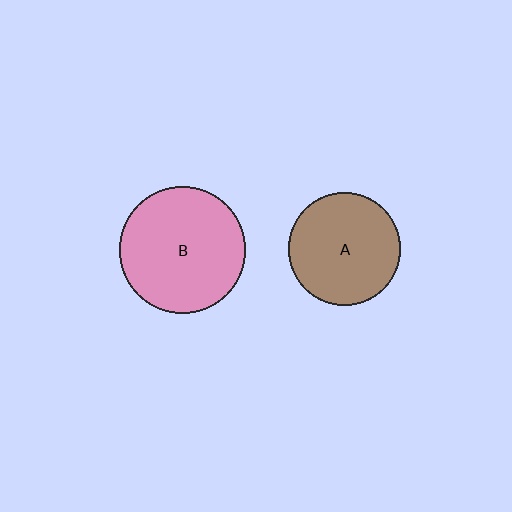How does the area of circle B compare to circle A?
Approximately 1.3 times.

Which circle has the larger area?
Circle B (pink).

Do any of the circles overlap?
No, none of the circles overlap.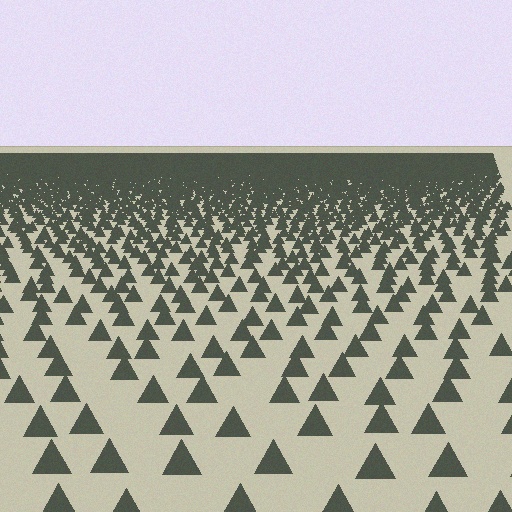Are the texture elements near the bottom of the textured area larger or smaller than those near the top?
Larger. Near the bottom, elements are closer to the viewer and appear at a bigger on-screen size.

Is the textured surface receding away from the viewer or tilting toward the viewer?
The surface is receding away from the viewer. Texture elements get smaller and denser toward the top.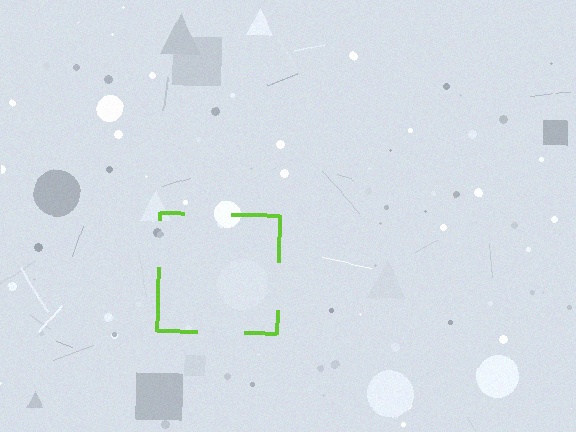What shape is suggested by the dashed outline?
The dashed outline suggests a square.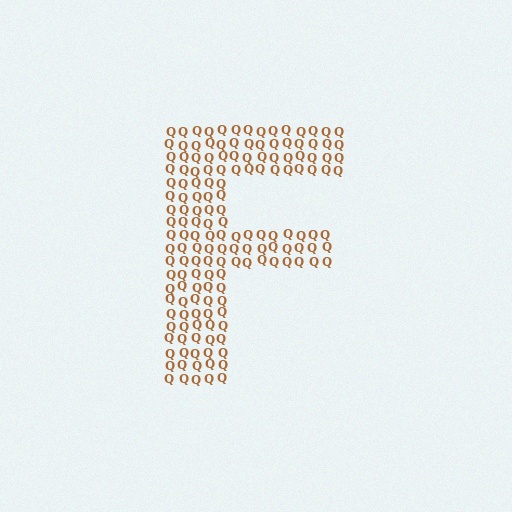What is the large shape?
The large shape is the letter F.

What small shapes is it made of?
It is made of small letter Q's.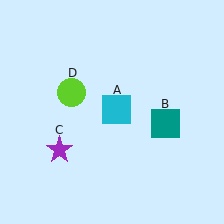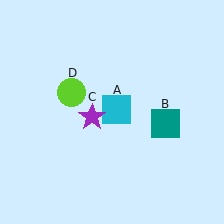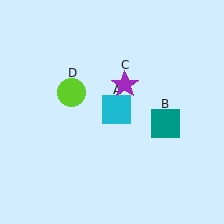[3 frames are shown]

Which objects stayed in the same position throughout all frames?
Cyan square (object A) and teal square (object B) and lime circle (object D) remained stationary.